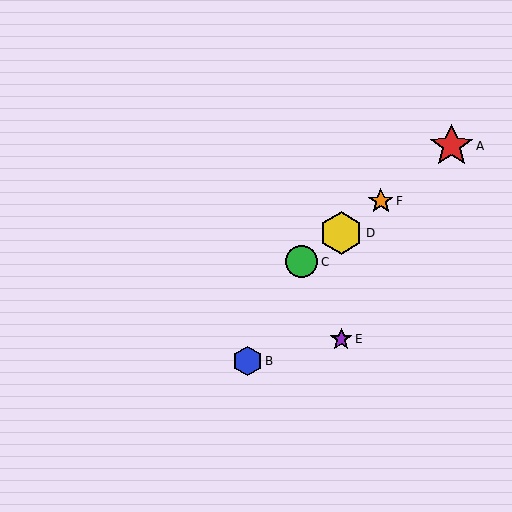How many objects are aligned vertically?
2 objects (D, E) are aligned vertically.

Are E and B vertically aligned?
No, E is at x≈341 and B is at x≈248.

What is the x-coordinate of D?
Object D is at x≈341.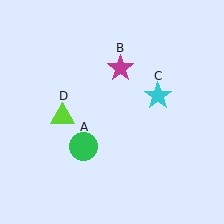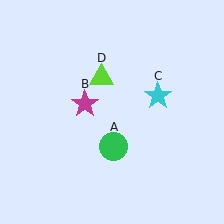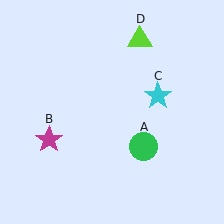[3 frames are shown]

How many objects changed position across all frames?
3 objects changed position: green circle (object A), magenta star (object B), lime triangle (object D).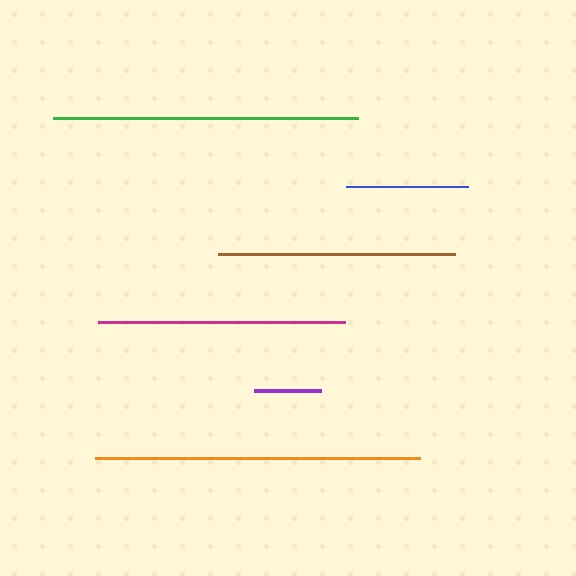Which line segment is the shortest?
The purple line is the shortest at approximately 67 pixels.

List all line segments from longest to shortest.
From longest to shortest: orange, green, magenta, brown, blue, purple.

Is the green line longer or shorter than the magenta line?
The green line is longer than the magenta line.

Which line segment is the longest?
The orange line is the longest at approximately 325 pixels.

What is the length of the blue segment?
The blue segment is approximately 122 pixels long.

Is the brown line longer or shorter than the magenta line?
The magenta line is longer than the brown line.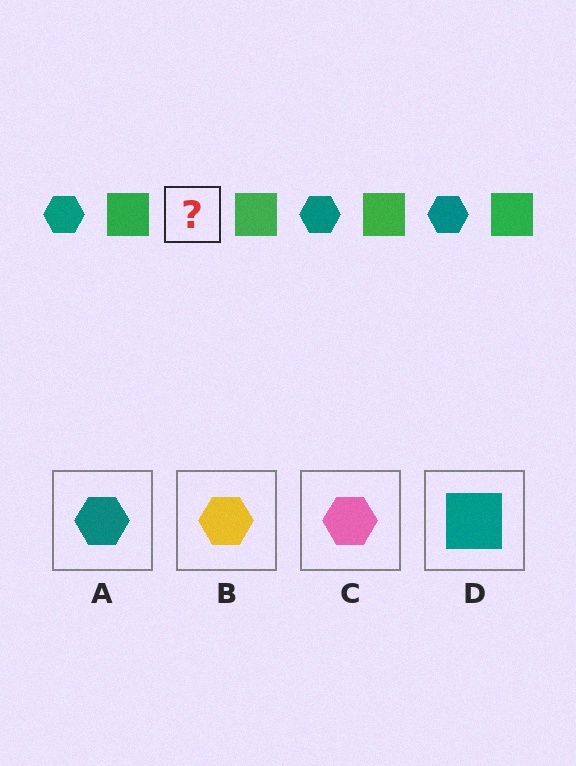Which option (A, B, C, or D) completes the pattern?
A.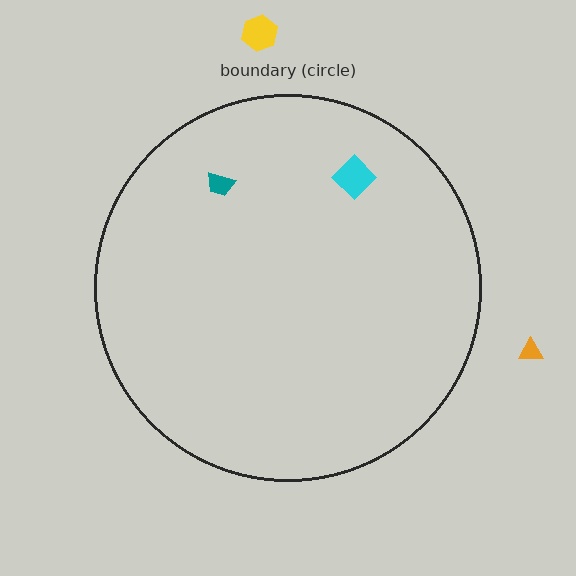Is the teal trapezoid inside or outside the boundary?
Inside.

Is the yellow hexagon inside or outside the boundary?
Outside.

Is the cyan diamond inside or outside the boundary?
Inside.